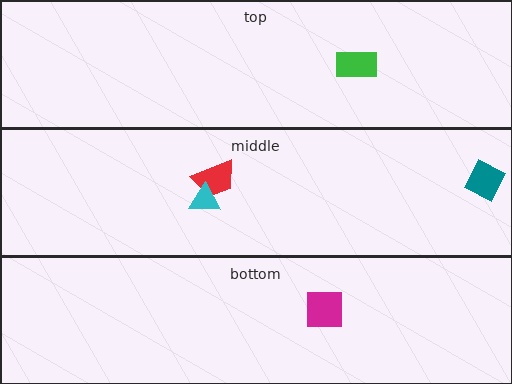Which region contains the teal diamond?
The middle region.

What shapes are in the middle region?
The teal diamond, the red trapezoid, the cyan triangle.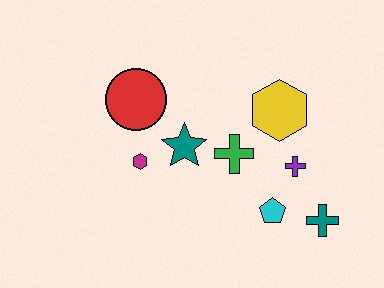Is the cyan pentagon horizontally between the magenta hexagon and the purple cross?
Yes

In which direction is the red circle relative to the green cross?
The red circle is to the left of the green cross.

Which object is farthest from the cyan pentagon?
The red circle is farthest from the cyan pentagon.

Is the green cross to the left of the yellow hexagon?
Yes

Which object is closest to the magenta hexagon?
The teal star is closest to the magenta hexagon.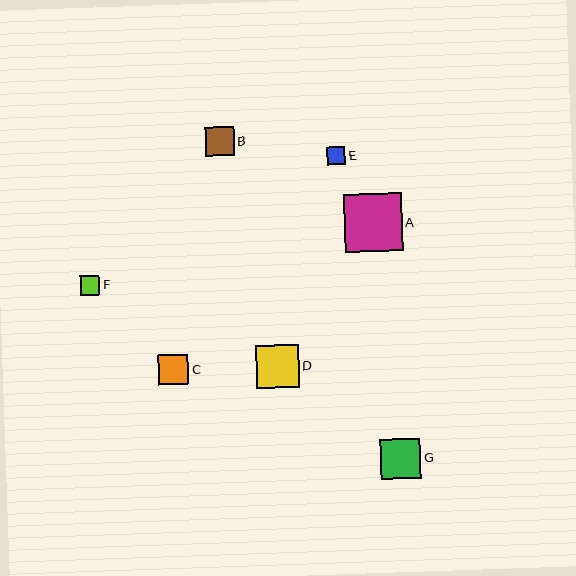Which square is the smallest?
Square E is the smallest with a size of approximately 18 pixels.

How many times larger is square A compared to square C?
Square A is approximately 1.9 times the size of square C.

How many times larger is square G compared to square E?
Square G is approximately 2.2 times the size of square E.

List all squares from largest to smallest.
From largest to smallest: A, D, G, C, B, F, E.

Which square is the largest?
Square A is the largest with a size of approximately 58 pixels.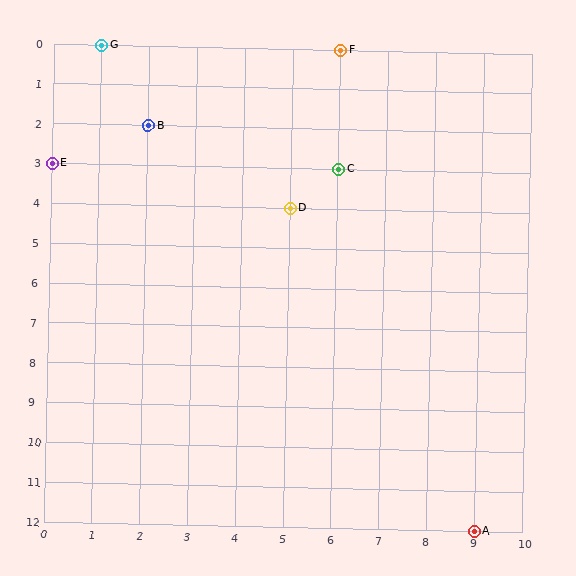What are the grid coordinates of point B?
Point B is at grid coordinates (2, 2).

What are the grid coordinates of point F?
Point F is at grid coordinates (6, 0).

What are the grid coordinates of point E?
Point E is at grid coordinates (0, 3).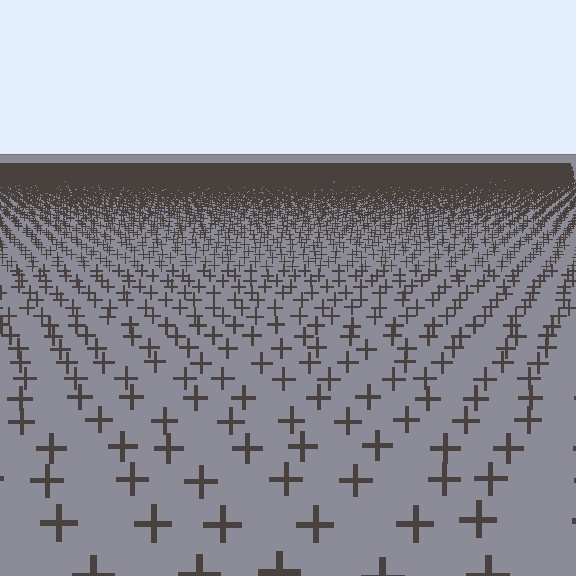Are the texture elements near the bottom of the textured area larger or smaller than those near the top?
Larger. Near the bottom, elements are closer to the viewer and appear at a bigger on-screen size.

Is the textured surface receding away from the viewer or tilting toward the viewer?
The surface is receding away from the viewer. Texture elements get smaller and denser toward the top.